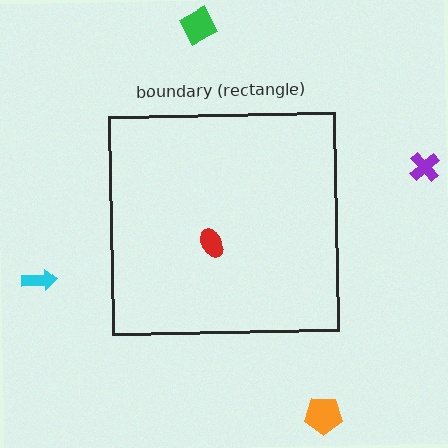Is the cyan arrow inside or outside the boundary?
Outside.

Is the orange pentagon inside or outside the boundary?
Outside.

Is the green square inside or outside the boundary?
Outside.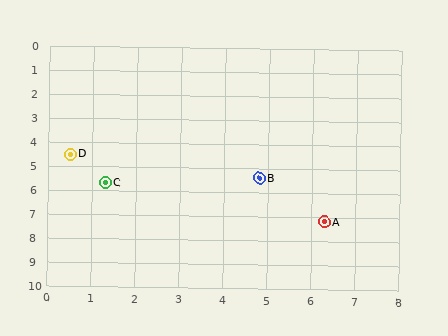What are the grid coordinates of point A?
Point A is at approximately (6.3, 7.2).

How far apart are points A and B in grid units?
Points A and B are about 2.3 grid units apart.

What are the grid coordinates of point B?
Point B is at approximately (4.8, 5.4).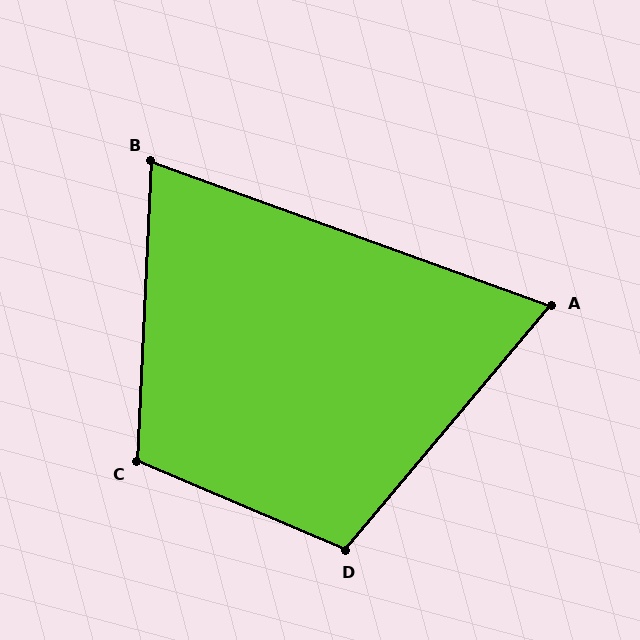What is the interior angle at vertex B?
Approximately 73 degrees (acute).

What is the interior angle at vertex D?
Approximately 107 degrees (obtuse).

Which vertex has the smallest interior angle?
A, at approximately 70 degrees.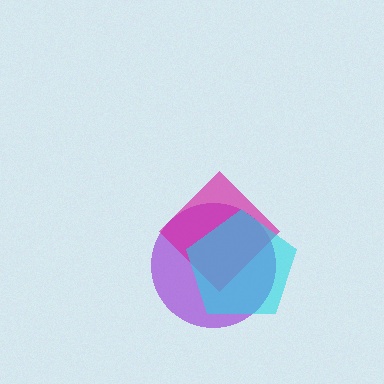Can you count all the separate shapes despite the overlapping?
Yes, there are 3 separate shapes.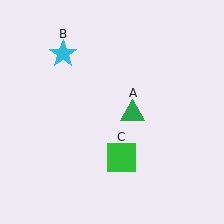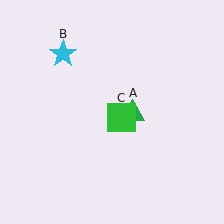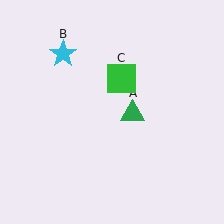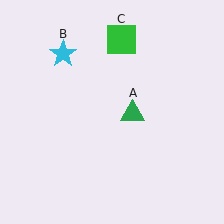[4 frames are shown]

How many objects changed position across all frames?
1 object changed position: green square (object C).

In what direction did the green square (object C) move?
The green square (object C) moved up.